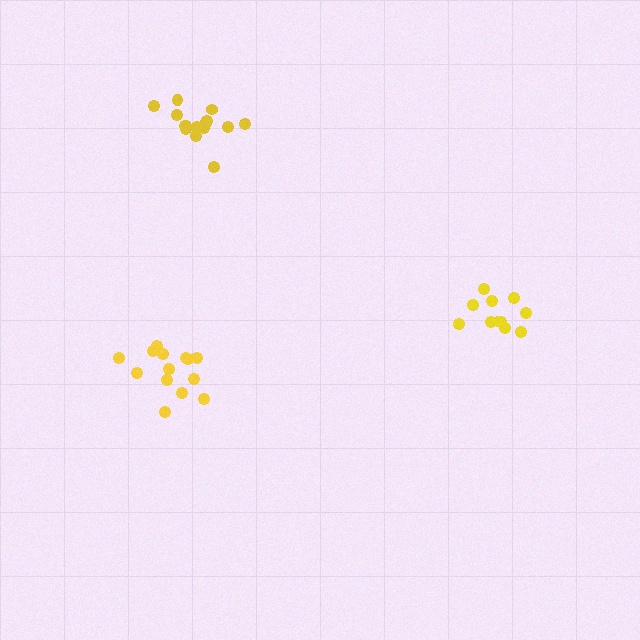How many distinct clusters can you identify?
There are 3 distinct clusters.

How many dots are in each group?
Group 1: 11 dots, Group 2: 14 dots, Group 3: 16 dots (41 total).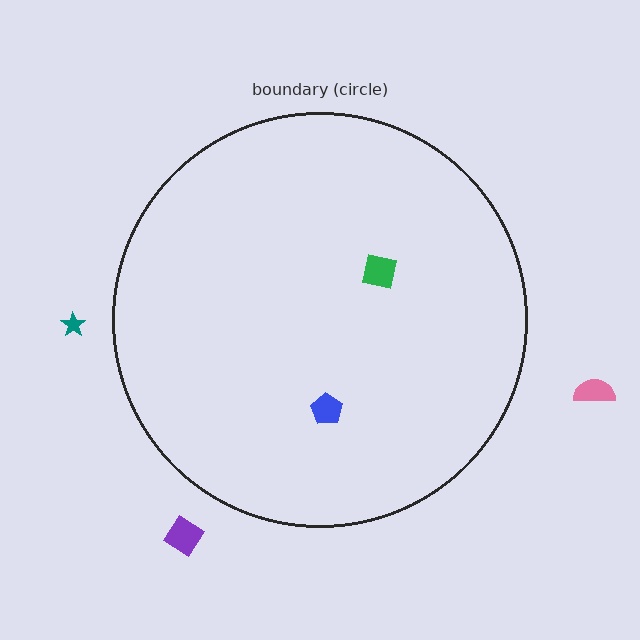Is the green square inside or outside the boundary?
Inside.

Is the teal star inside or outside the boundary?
Outside.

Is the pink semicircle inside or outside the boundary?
Outside.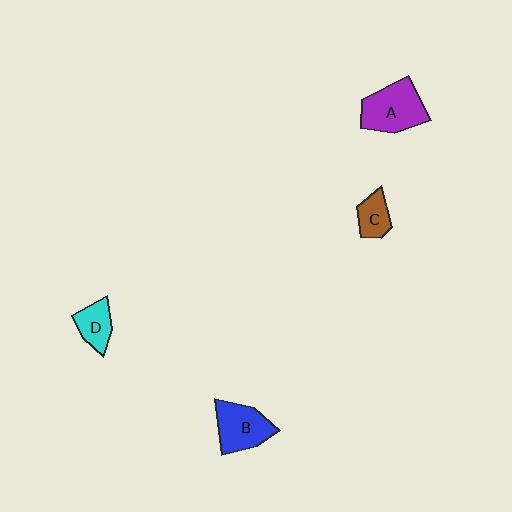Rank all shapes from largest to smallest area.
From largest to smallest: A (purple), B (blue), D (cyan), C (brown).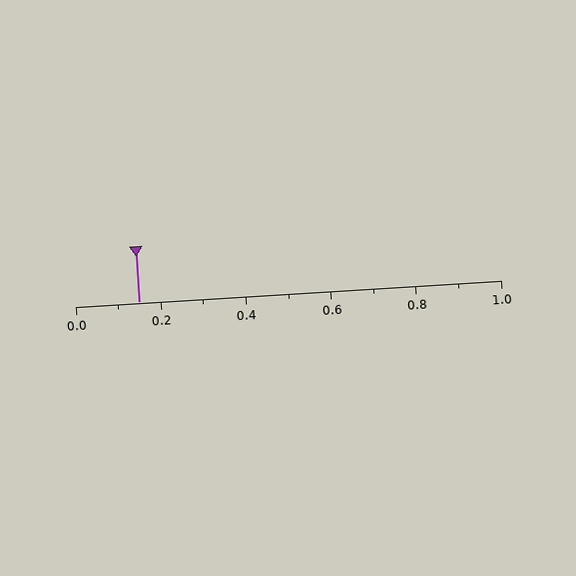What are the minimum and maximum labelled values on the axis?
The axis runs from 0.0 to 1.0.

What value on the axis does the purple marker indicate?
The marker indicates approximately 0.15.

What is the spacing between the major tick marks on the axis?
The major ticks are spaced 0.2 apart.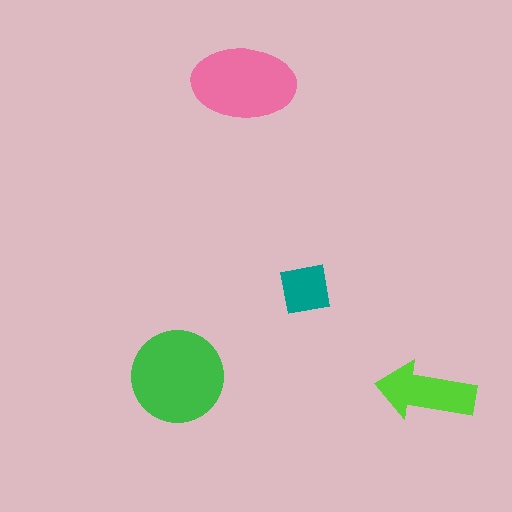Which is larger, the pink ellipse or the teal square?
The pink ellipse.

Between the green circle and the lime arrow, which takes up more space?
The green circle.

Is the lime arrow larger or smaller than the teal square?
Larger.